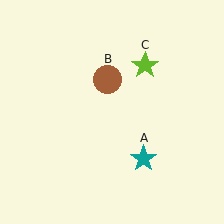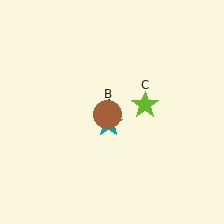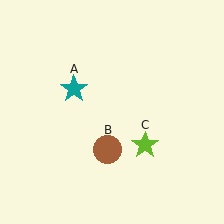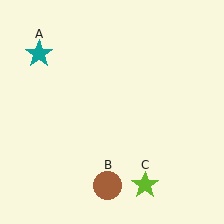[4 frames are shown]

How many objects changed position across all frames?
3 objects changed position: teal star (object A), brown circle (object B), lime star (object C).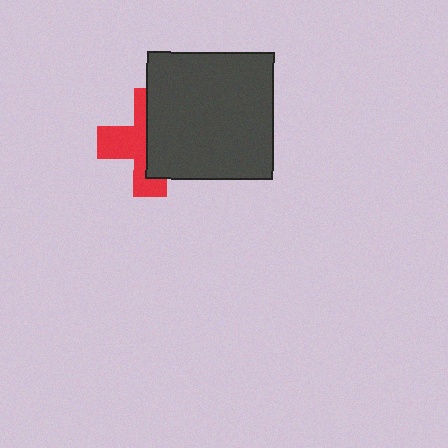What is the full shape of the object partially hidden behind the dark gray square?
The partially hidden object is a red cross.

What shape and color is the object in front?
The object in front is a dark gray square.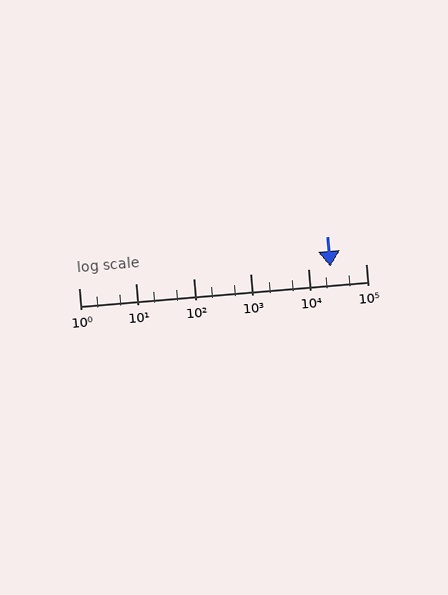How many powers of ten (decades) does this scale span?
The scale spans 5 decades, from 1 to 100000.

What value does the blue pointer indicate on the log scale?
The pointer indicates approximately 24000.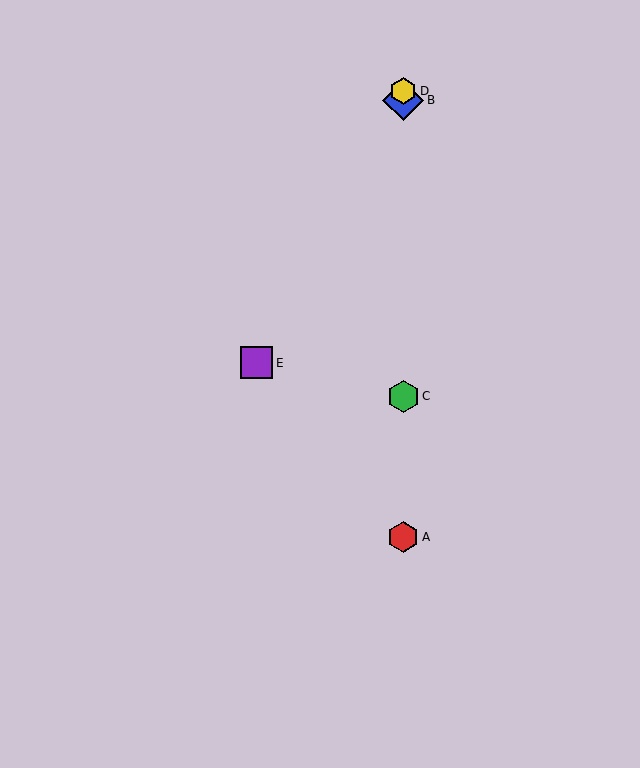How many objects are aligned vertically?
4 objects (A, B, C, D) are aligned vertically.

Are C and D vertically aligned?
Yes, both are at x≈403.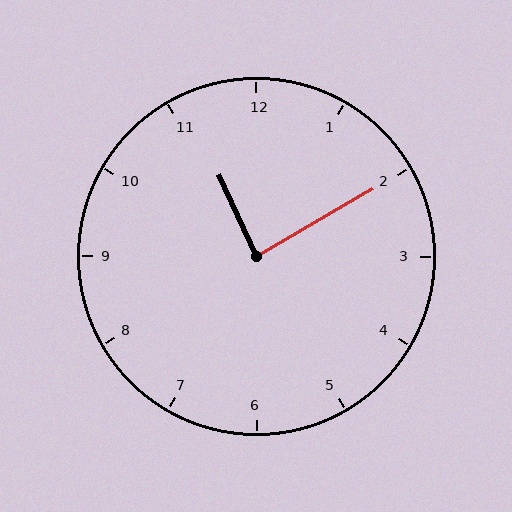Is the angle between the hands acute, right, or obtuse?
It is right.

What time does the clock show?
11:10.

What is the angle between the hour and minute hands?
Approximately 85 degrees.